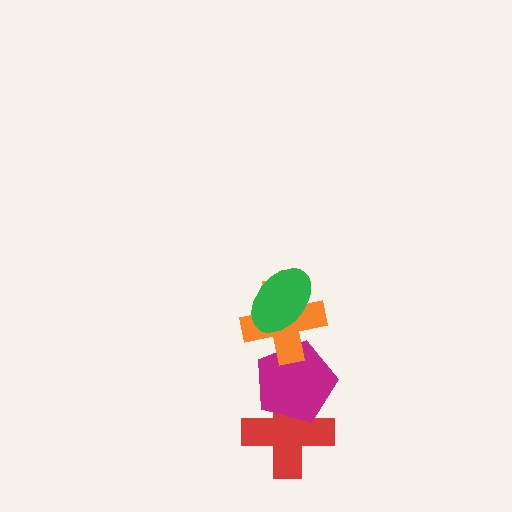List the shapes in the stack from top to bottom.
From top to bottom: the green ellipse, the orange cross, the magenta pentagon, the red cross.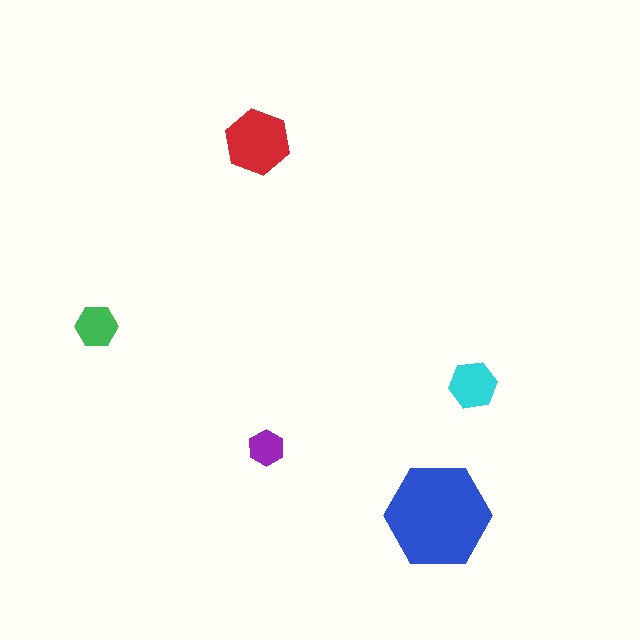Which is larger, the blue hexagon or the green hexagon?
The blue one.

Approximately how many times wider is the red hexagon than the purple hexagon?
About 2 times wider.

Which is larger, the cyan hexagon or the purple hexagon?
The cyan one.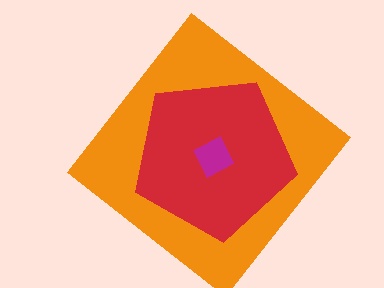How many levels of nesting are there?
3.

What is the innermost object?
The magenta diamond.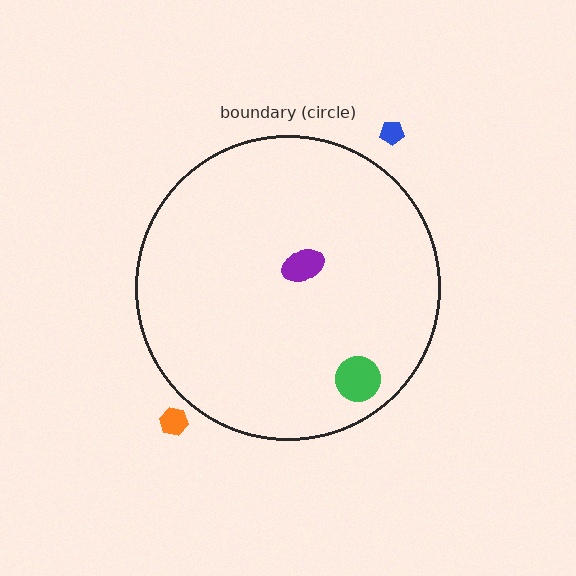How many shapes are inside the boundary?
2 inside, 2 outside.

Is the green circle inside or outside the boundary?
Inside.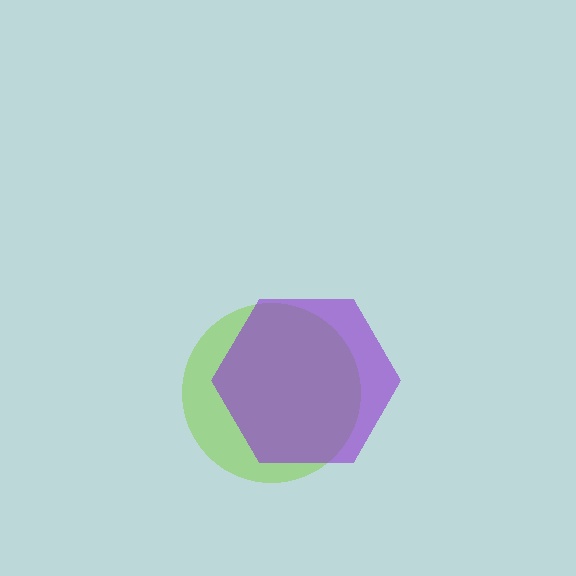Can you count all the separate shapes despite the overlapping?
Yes, there are 2 separate shapes.